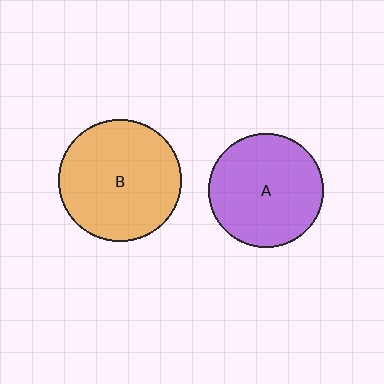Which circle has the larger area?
Circle B (orange).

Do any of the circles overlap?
No, none of the circles overlap.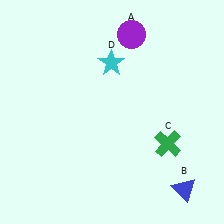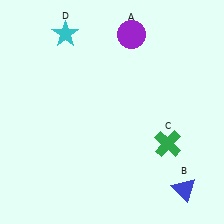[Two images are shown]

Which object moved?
The cyan star (D) moved left.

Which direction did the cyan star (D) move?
The cyan star (D) moved left.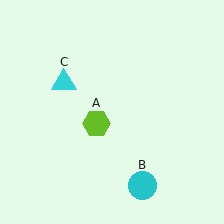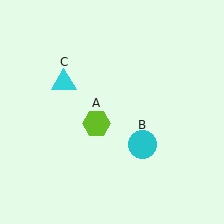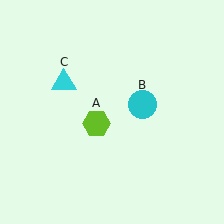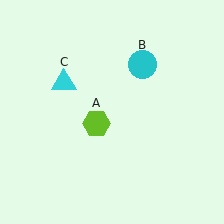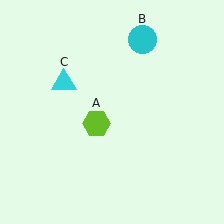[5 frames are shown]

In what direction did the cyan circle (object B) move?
The cyan circle (object B) moved up.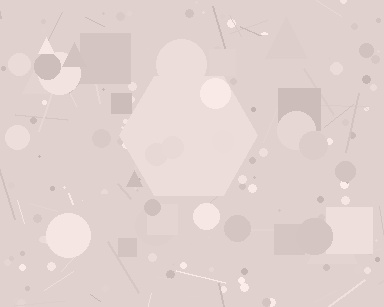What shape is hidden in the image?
A hexagon is hidden in the image.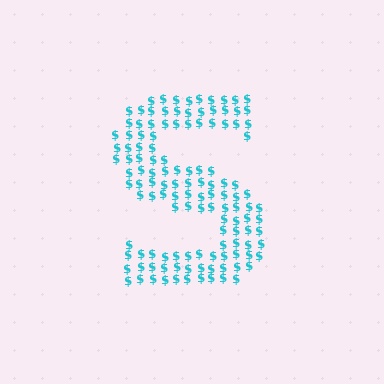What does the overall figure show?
The overall figure shows the letter S.